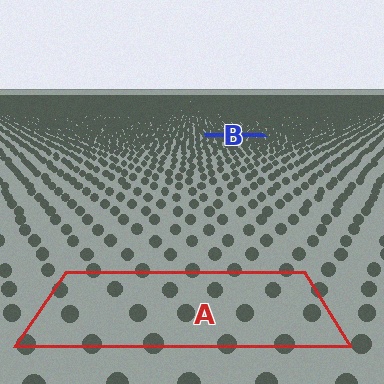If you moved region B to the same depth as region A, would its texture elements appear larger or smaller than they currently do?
They would appear larger. At a closer depth, the same texture elements are projected at a bigger on-screen size.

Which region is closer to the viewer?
Region A is closer. The texture elements there are larger and more spread out.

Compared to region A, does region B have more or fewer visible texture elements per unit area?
Region B has more texture elements per unit area — they are packed more densely because it is farther away.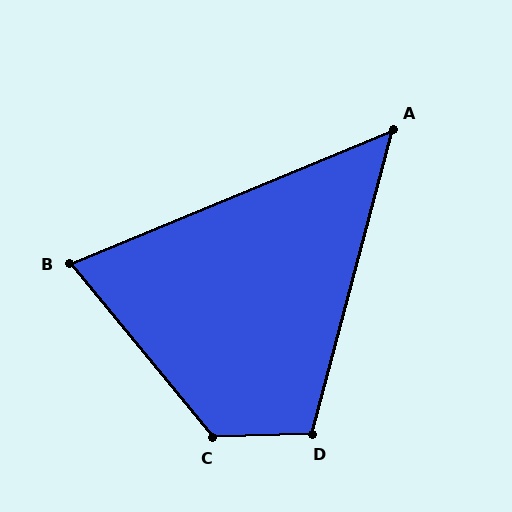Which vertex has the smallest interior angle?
A, at approximately 53 degrees.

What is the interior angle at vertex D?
Approximately 107 degrees (obtuse).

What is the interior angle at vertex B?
Approximately 73 degrees (acute).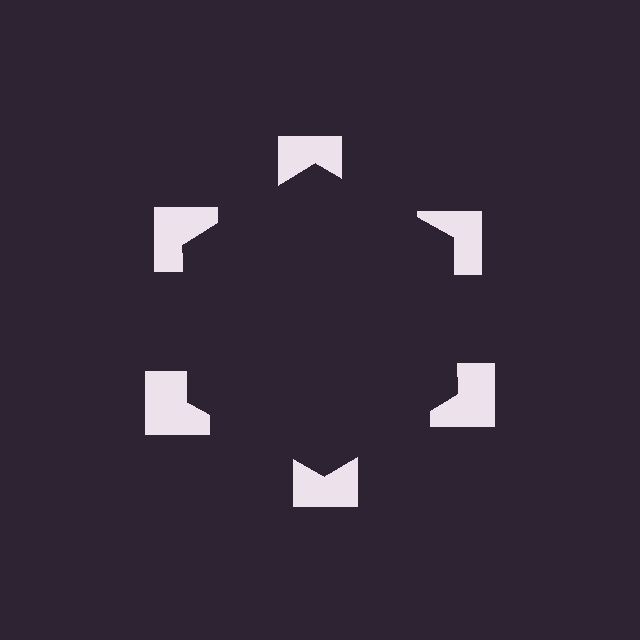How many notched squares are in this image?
There are 6 — one at each vertex of the illusory hexagon.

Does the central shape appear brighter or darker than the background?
It typically appears slightly darker than the background, even though no actual brightness change is drawn.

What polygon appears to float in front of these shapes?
An illusory hexagon — its edges are inferred from the aligned wedge cuts in the notched squares, not physically drawn.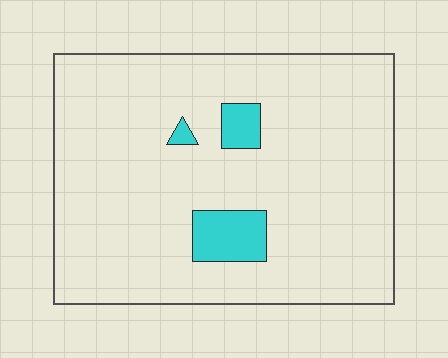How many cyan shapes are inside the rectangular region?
3.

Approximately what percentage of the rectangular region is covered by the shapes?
Approximately 5%.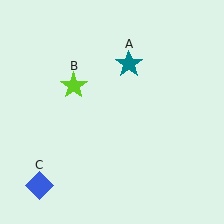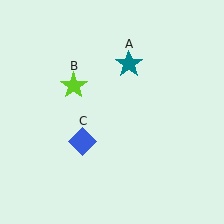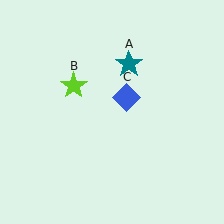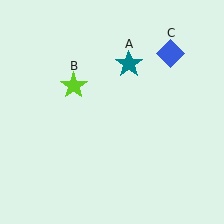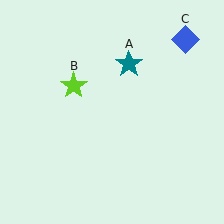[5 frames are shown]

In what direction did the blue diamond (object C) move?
The blue diamond (object C) moved up and to the right.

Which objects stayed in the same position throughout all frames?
Teal star (object A) and lime star (object B) remained stationary.